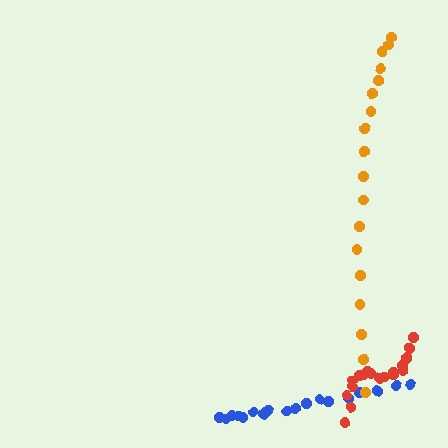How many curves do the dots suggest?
There are 3 distinct paths.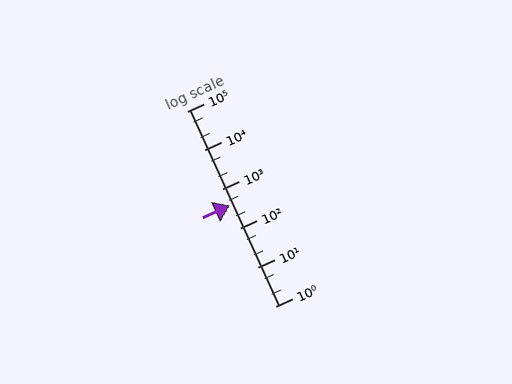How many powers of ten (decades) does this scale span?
The scale spans 5 decades, from 1 to 100000.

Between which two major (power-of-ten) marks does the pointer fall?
The pointer is between 100 and 1000.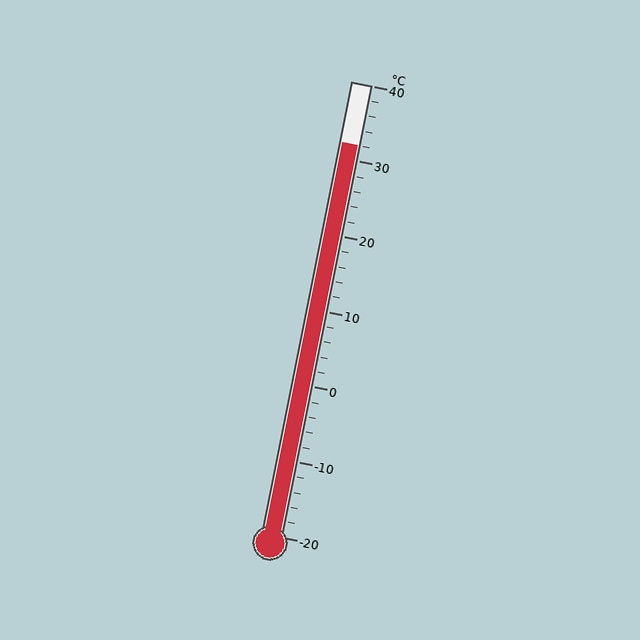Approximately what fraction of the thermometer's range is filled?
The thermometer is filled to approximately 85% of its range.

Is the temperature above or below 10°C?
The temperature is above 10°C.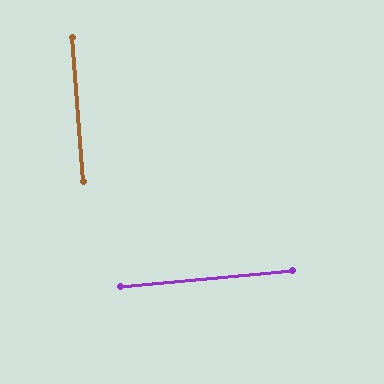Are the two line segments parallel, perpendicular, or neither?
Perpendicular — they meet at approximately 89°.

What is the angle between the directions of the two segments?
Approximately 89 degrees.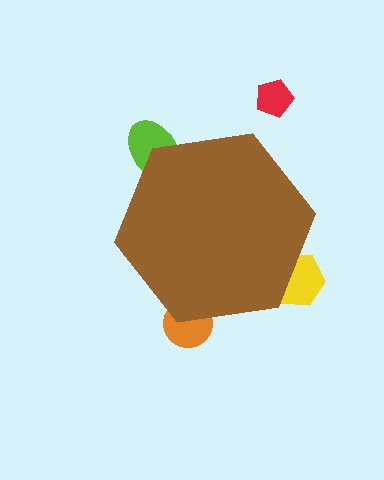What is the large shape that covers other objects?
A brown hexagon.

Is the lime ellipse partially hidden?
Yes, the lime ellipse is partially hidden behind the brown hexagon.